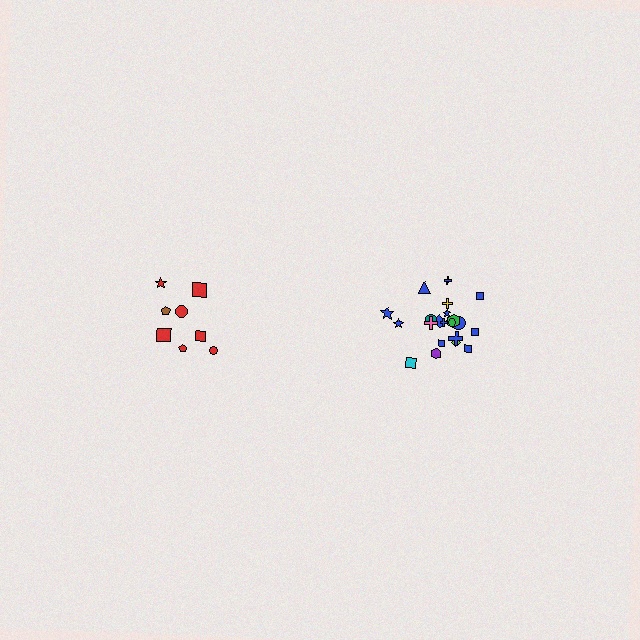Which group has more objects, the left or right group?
The right group.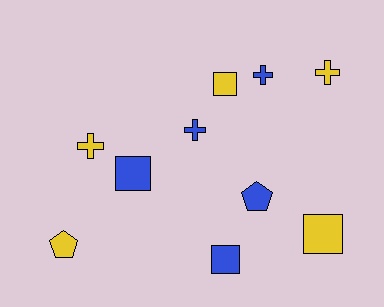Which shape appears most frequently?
Cross, with 4 objects.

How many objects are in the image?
There are 10 objects.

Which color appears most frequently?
Blue, with 5 objects.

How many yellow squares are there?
There are 2 yellow squares.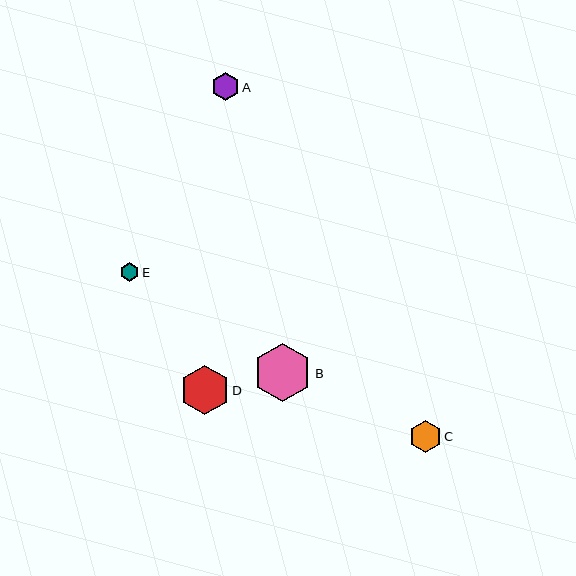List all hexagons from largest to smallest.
From largest to smallest: B, D, C, A, E.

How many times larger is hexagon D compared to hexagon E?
Hexagon D is approximately 2.6 times the size of hexagon E.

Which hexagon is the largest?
Hexagon B is the largest with a size of approximately 58 pixels.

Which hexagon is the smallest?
Hexagon E is the smallest with a size of approximately 19 pixels.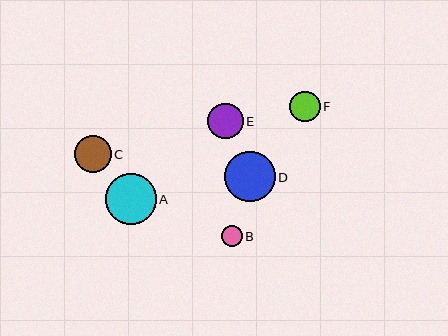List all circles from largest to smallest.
From largest to smallest: A, D, C, E, F, B.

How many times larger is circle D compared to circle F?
Circle D is approximately 1.6 times the size of circle F.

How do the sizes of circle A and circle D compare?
Circle A and circle D are approximately the same size.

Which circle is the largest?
Circle A is the largest with a size of approximately 51 pixels.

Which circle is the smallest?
Circle B is the smallest with a size of approximately 20 pixels.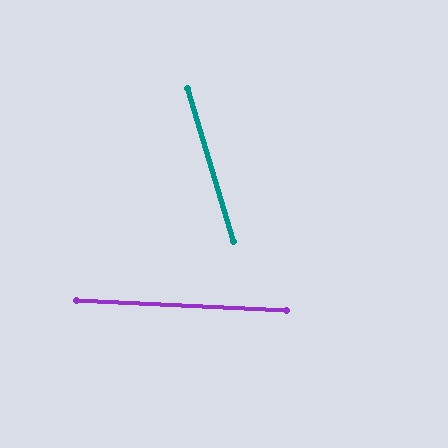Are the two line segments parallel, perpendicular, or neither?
Neither parallel nor perpendicular — they differ by about 70°.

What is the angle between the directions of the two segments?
Approximately 70 degrees.